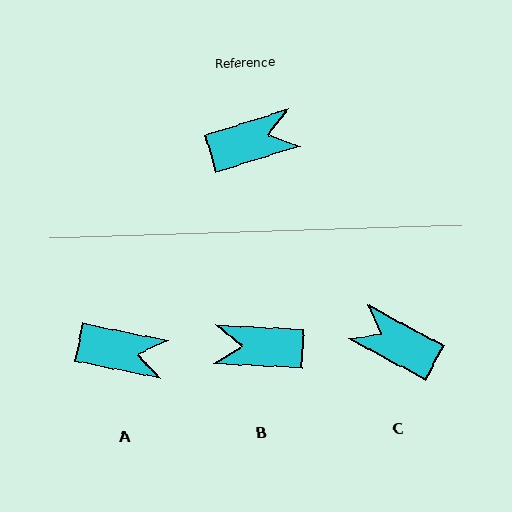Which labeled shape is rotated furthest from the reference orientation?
B, about 160 degrees away.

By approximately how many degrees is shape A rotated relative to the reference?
Approximately 29 degrees clockwise.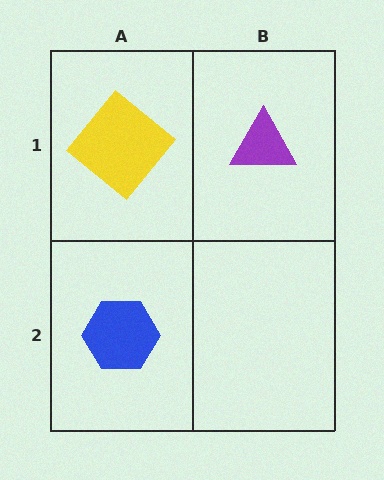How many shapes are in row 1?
2 shapes.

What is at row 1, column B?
A purple triangle.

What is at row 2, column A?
A blue hexagon.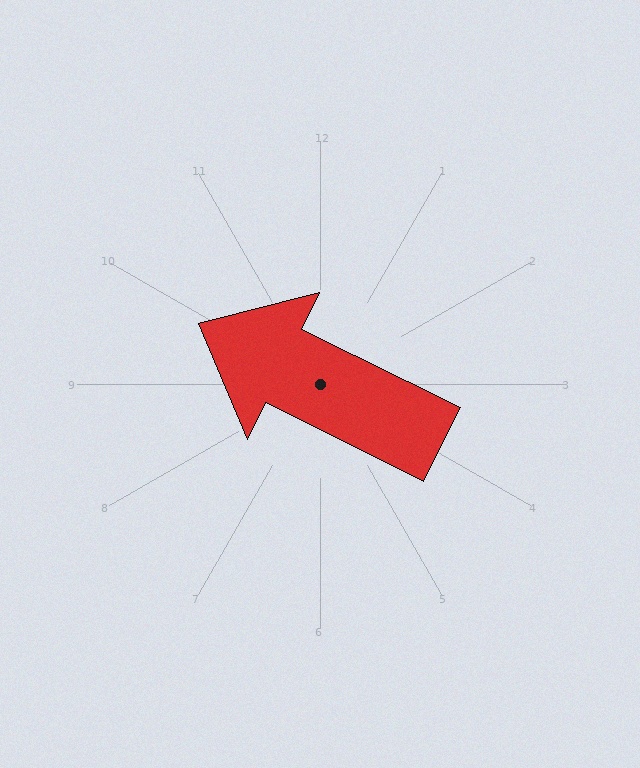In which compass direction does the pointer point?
Northwest.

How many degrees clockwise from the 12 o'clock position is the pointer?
Approximately 296 degrees.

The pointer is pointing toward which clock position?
Roughly 10 o'clock.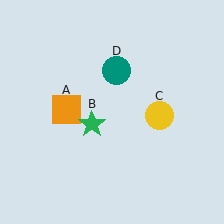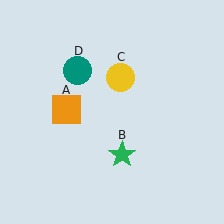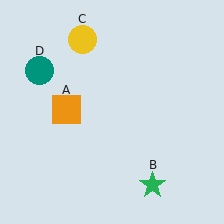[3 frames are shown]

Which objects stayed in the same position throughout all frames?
Orange square (object A) remained stationary.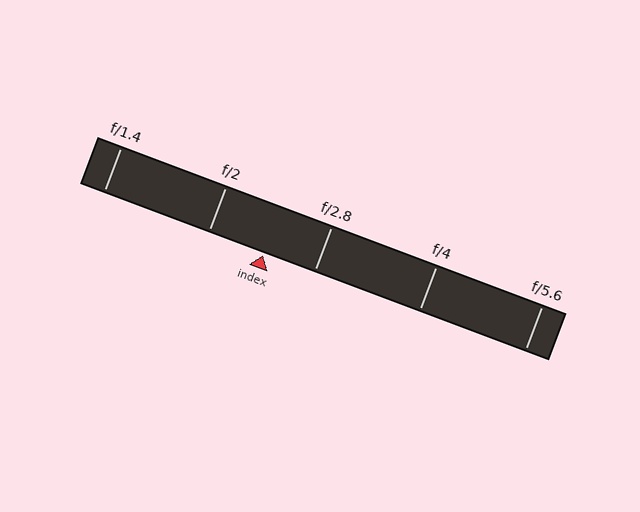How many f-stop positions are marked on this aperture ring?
There are 5 f-stop positions marked.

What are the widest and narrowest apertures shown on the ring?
The widest aperture shown is f/1.4 and the narrowest is f/5.6.